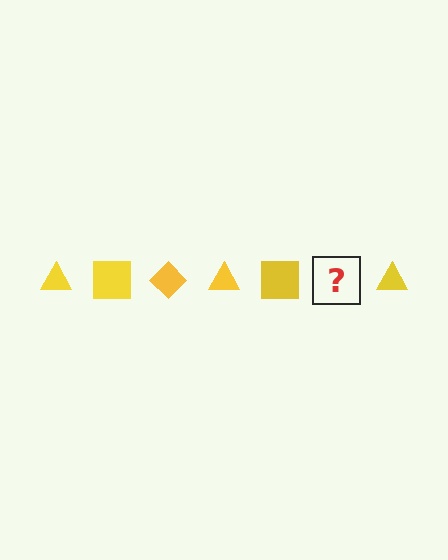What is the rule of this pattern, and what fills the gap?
The rule is that the pattern cycles through triangle, square, diamond shapes in yellow. The gap should be filled with a yellow diamond.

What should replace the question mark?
The question mark should be replaced with a yellow diamond.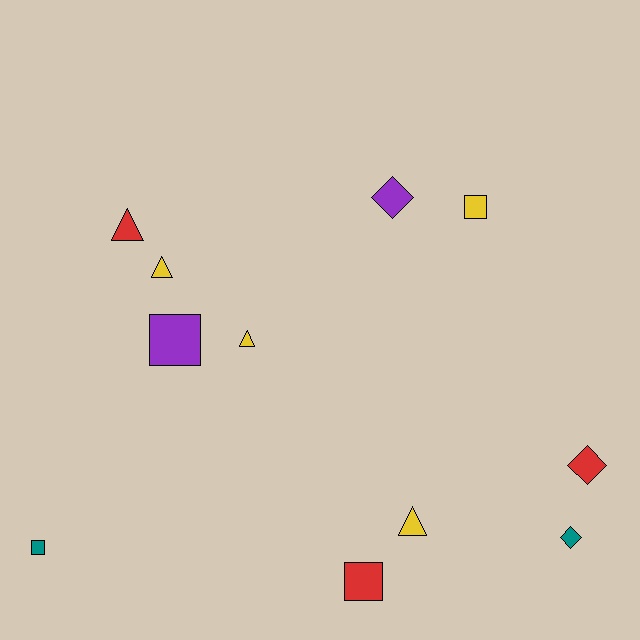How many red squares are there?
There is 1 red square.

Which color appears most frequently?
Yellow, with 4 objects.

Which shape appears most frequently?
Triangle, with 4 objects.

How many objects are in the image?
There are 11 objects.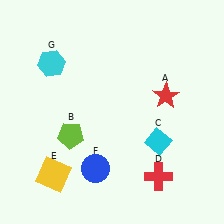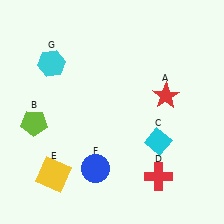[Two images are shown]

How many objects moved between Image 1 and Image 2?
1 object moved between the two images.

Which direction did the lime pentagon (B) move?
The lime pentagon (B) moved left.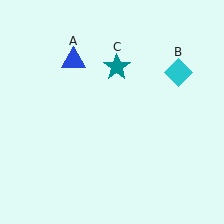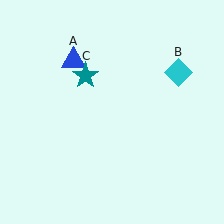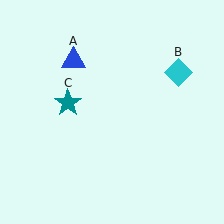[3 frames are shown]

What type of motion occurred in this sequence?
The teal star (object C) rotated counterclockwise around the center of the scene.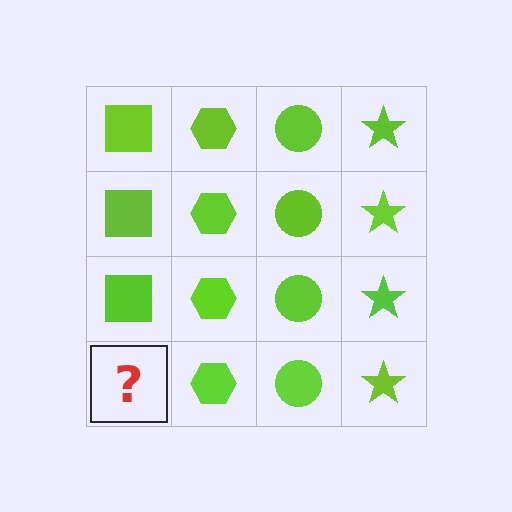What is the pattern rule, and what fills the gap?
The rule is that each column has a consistent shape. The gap should be filled with a lime square.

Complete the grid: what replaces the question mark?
The question mark should be replaced with a lime square.